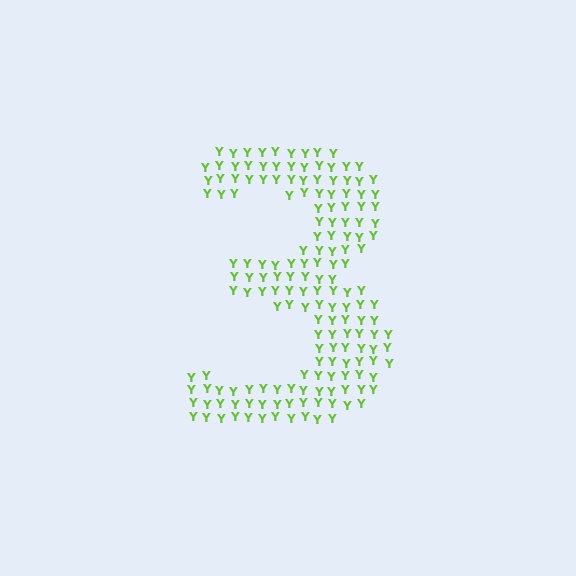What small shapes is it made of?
It is made of small letter Y's.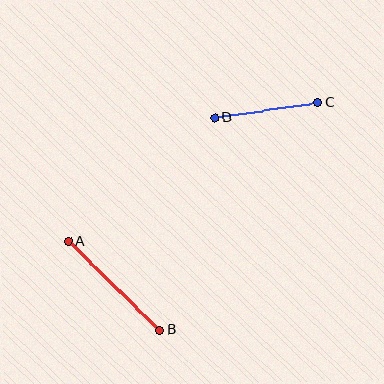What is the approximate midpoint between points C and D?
The midpoint is at approximately (266, 110) pixels.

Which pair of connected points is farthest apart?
Points A and B are farthest apart.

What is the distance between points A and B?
The distance is approximately 127 pixels.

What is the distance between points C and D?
The distance is approximately 105 pixels.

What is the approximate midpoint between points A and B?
The midpoint is at approximately (114, 286) pixels.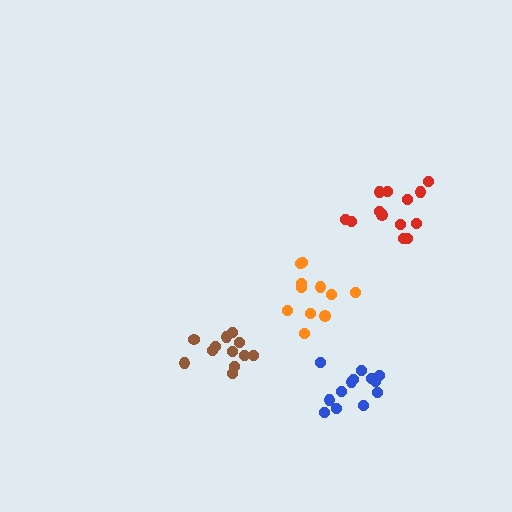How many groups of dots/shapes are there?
There are 4 groups.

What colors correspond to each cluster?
The clusters are colored: red, blue, orange, brown.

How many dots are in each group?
Group 1: 13 dots, Group 2: 13 dots, Group 3: 11 dots, Group 4: 12 dots (49 total).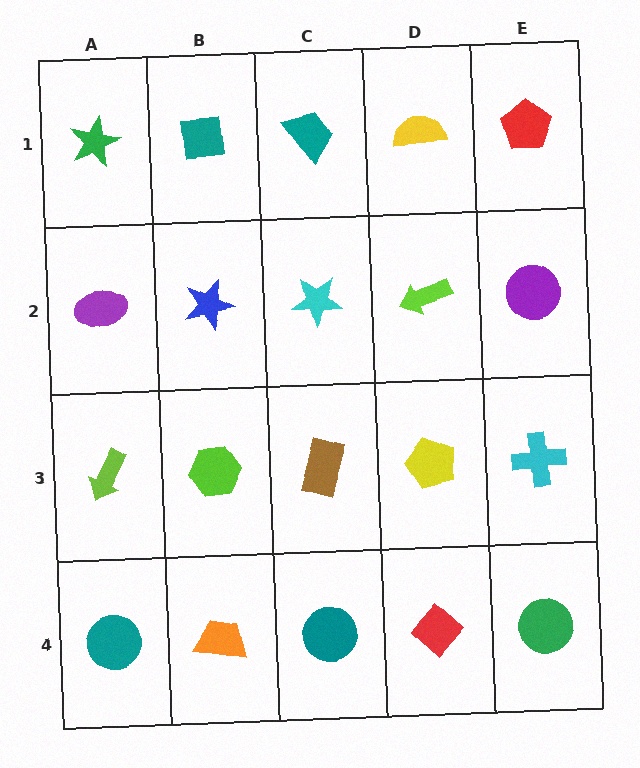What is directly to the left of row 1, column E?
A yellow semicircle.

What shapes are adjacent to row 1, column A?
A purple ellipse (row 2, column A), a teal square (row 1, column B).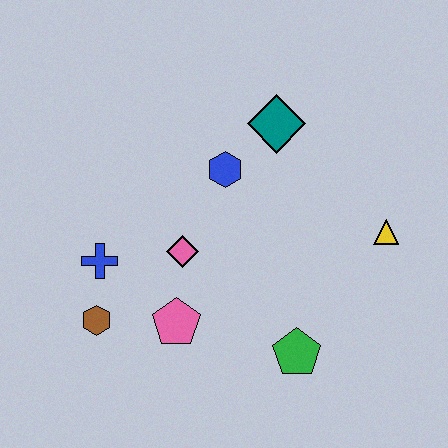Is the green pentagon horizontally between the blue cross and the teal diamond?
No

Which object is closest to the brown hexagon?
The blue cross is closest to the brown hexagon.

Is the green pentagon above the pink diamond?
No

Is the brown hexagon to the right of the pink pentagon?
No